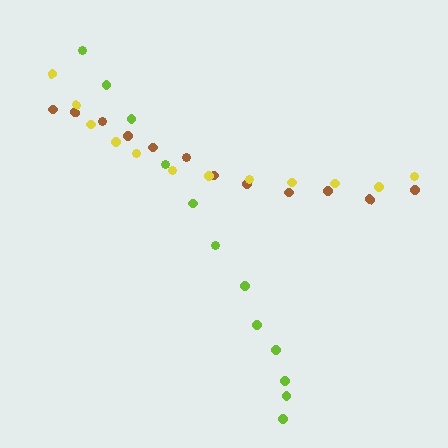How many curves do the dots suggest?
There are 3 distinct paths.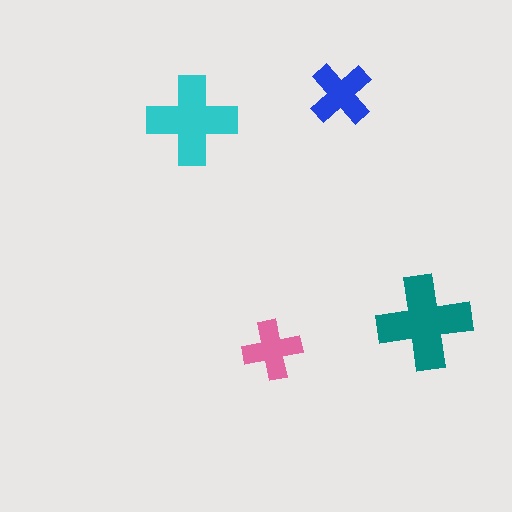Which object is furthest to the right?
The teal cross is rightmost.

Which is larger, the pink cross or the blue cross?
The blue one.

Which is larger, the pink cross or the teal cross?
The teal one.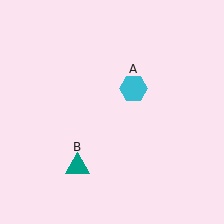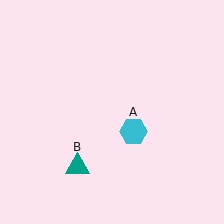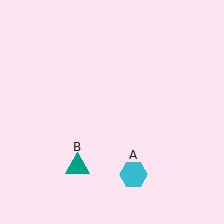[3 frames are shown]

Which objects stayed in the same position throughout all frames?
Teal triangle (object B) remained stationary.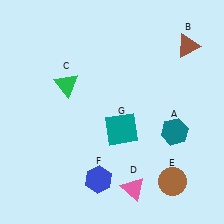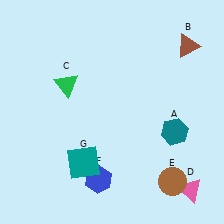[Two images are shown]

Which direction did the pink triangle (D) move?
The pink triangle (D) moved right.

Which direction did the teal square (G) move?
The teal square (G) moved left.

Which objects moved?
The objects that moved are: the pink triangle (D), the teal square (G).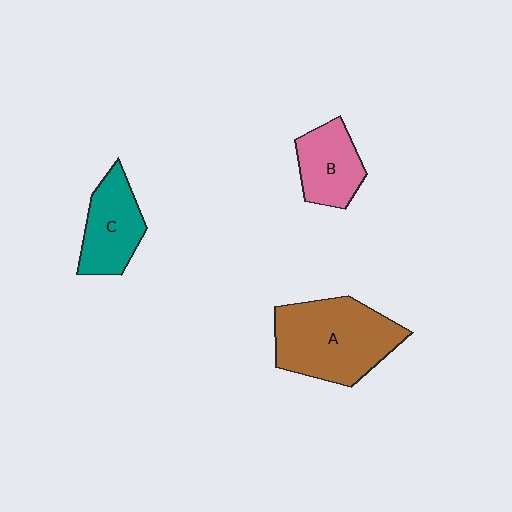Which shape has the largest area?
Shape A (brown).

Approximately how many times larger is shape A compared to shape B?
Approximately 1.9 times.